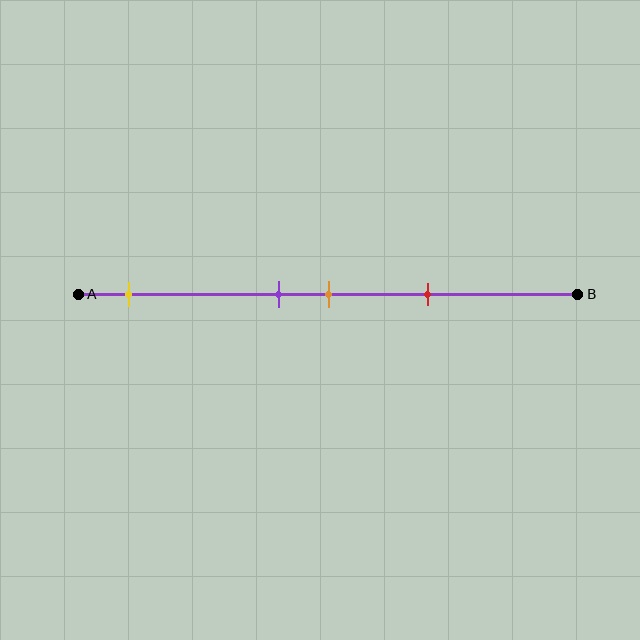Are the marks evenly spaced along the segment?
No, the marks are not evenly spaced.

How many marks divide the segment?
There are 4 marks dividing the segment.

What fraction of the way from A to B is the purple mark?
The purple mark is approximately 40% (0.4) of the way from A to B.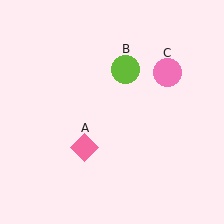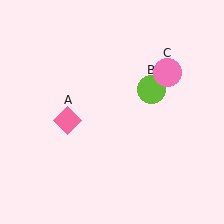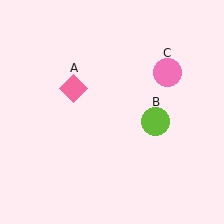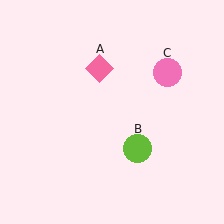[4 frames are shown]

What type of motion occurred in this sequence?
The pink diamond (object A), lime circle (object B) rotated clockwise around the center of the scene.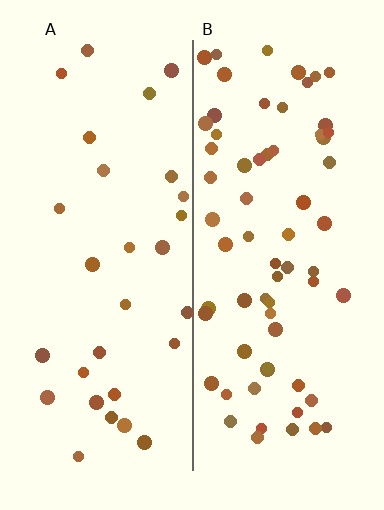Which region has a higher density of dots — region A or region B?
B (the right).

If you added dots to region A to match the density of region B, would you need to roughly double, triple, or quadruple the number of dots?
Approximately double.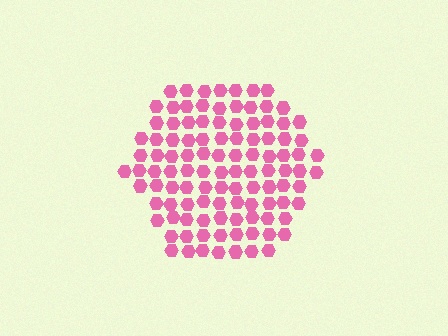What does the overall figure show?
The overall figure shows a hexagon.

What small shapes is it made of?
It is made of small hexagons.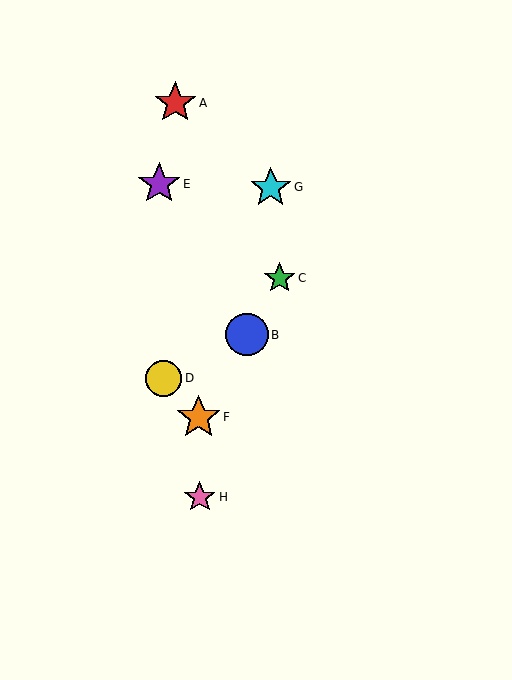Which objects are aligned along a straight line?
Objects B, C, F are aligned along a straight line.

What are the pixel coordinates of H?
Object H is at (200, 497).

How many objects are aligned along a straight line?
3 objects (B, C, F) are aligned along a straight line.